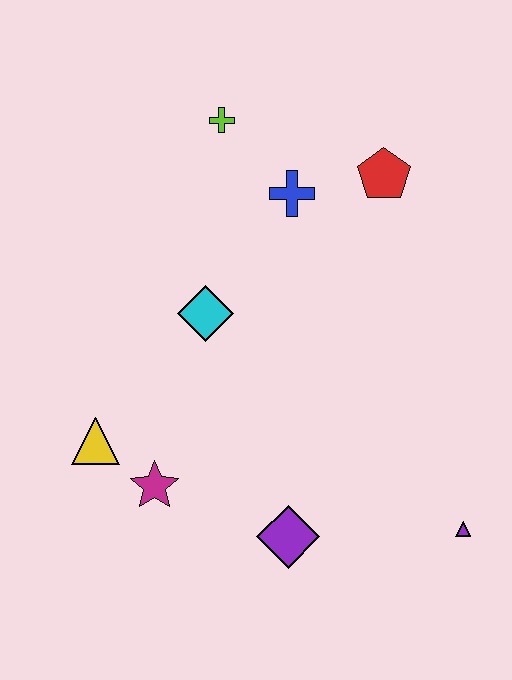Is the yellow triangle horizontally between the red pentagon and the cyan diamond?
No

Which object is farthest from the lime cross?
The purple triangle is farthest from the lime cross.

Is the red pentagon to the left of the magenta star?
No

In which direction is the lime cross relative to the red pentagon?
The lime cross is to the left of the red pentagon.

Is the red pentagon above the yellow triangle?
Yes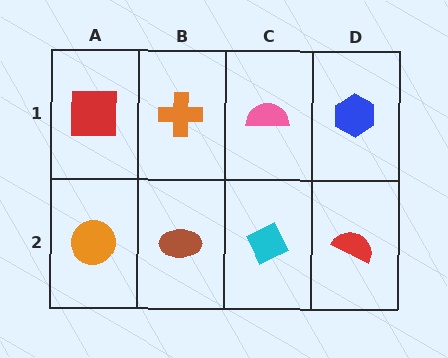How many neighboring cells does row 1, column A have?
2.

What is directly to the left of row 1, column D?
A pink semicircle.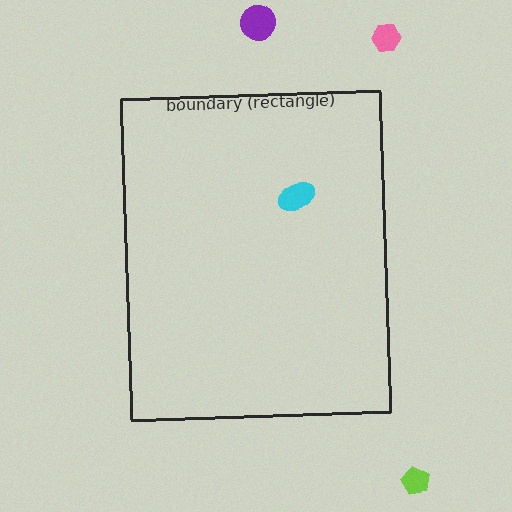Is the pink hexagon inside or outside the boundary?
Outside.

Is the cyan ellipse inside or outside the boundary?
Inside.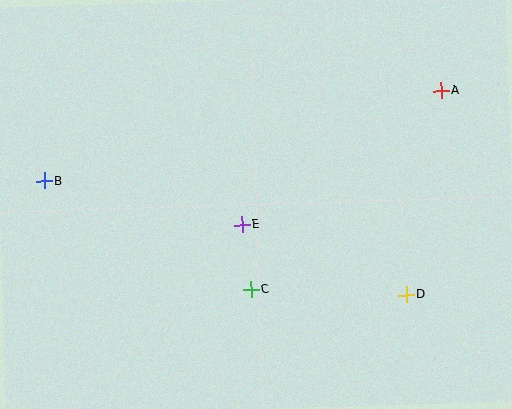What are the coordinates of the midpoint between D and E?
The midpoint between D and E is at (324, 260).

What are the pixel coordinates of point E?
Point E is at (242, 225).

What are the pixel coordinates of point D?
Point D is at (406, 295).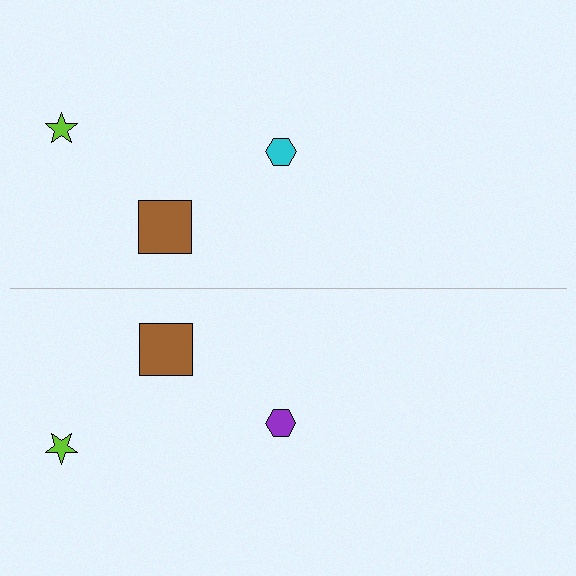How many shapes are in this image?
There are 6 shapes in this image.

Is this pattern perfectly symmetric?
No, the pattern is not perfectly symmetric. The purple hexagon on the bottom side breaks the symmetry — its mirror counterpart is cyan.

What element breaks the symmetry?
The purple hexagon on the bottom side breaks the symmetry — its mirror counterpart is cyan.